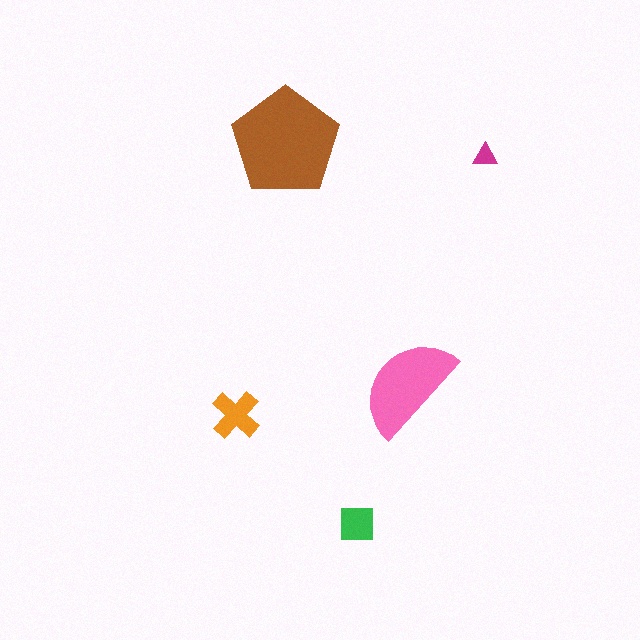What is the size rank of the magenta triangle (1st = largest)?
5th.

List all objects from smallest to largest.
The magenta triangle, the green square, the orange cross, the pink semicircle, the brown pentagon.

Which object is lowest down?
The green square is bottommost.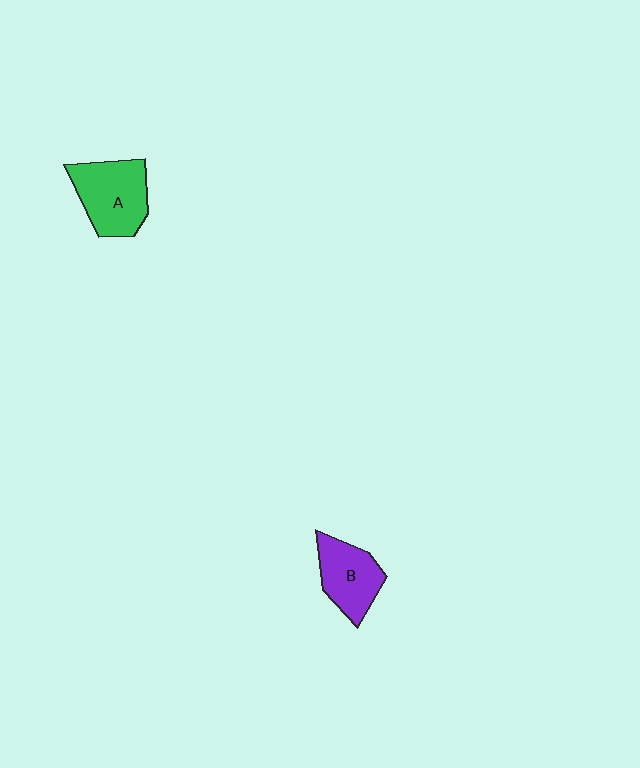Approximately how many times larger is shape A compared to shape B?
Approximately 1.2 times.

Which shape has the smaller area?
Shape B (purple).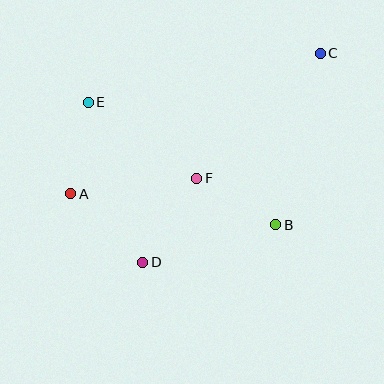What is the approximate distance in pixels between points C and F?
The distance between C and F is approximately 175 pixels.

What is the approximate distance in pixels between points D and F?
The distance between D and F is approximately 100 pixels.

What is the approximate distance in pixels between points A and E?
The distance between A and E is approximately 93 pixels.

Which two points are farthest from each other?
Points A and C are farthest from each other.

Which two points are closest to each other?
Points B and F are closest to each other.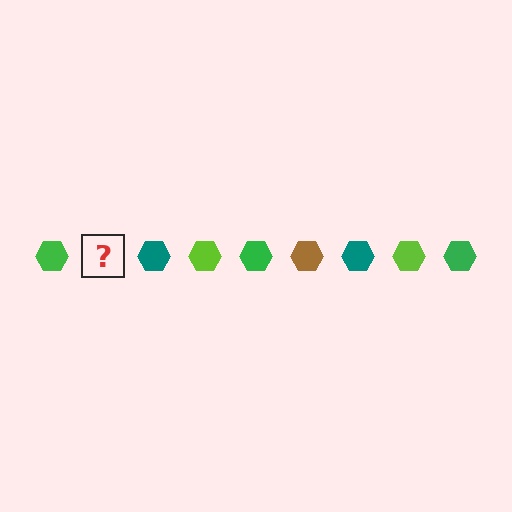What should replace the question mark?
The question mark should be replaced with a brown hexagon.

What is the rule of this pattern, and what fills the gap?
The rule is that the pattern cycles through green, brown, teal, lime hexagons. The gap should be filled with a brown hexagon.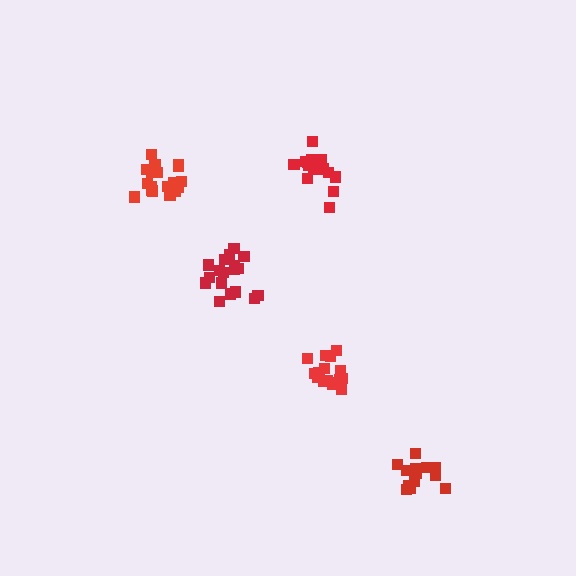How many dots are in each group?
Group 1: 16 dots, Group 2: 19 dots, Group 3: 18 dots, Group 4: 14 dots, Group 5: 16 dots (83 total).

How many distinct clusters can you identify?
There are 5 distinct clusters.